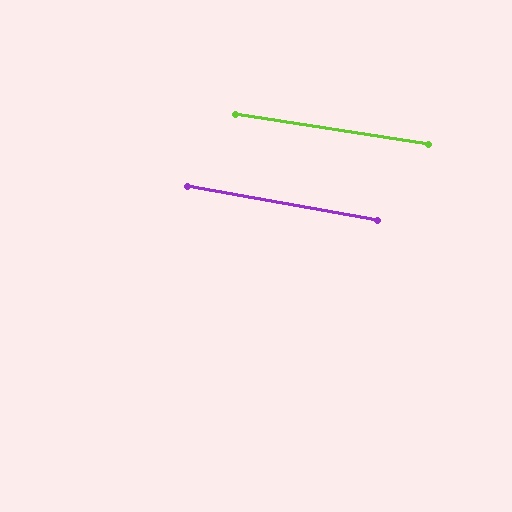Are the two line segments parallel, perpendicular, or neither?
Parallel — their directions differ by only 1.0°.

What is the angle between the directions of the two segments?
Approximately 1 degree.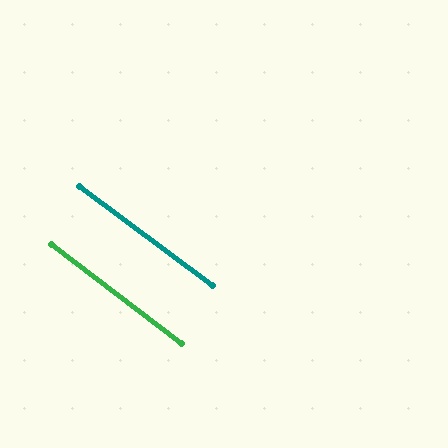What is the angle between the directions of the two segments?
Approximately 1 degree.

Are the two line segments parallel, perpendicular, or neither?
Parallel — their directions differ by only 0.7°.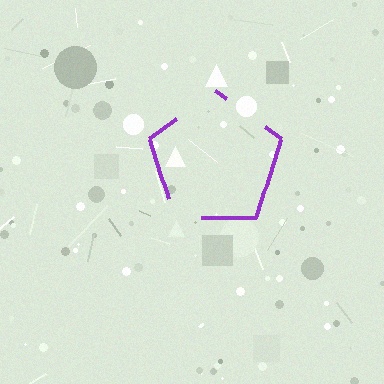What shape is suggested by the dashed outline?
The dashed outline suggests a pentagon.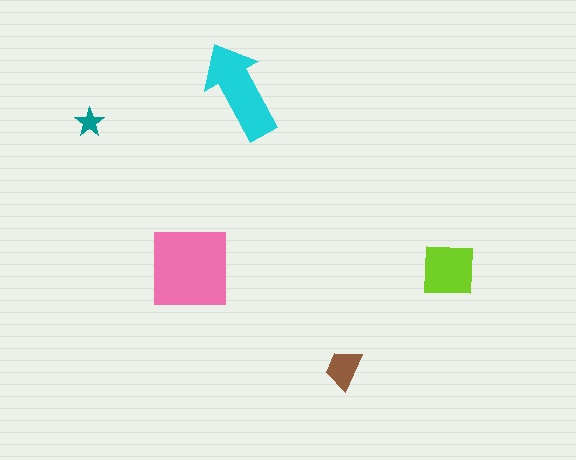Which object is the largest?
The pink square.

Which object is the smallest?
The teal star.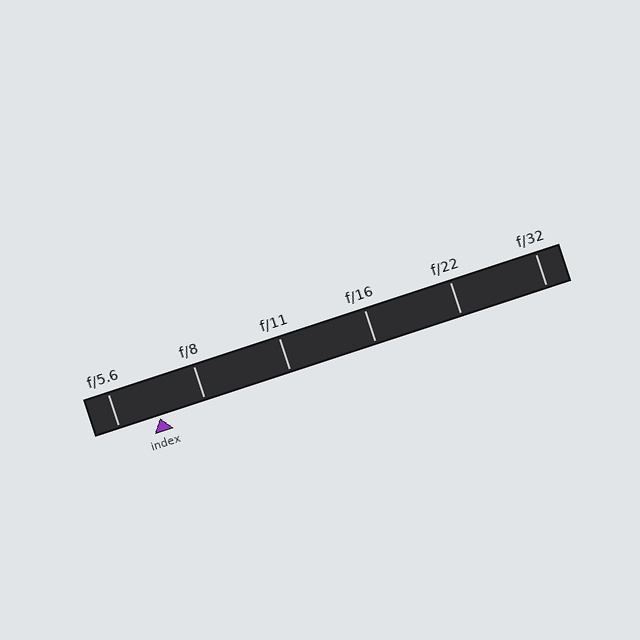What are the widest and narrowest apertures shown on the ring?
The widest aperture shown is f/5.6 and the narrowest is f/32.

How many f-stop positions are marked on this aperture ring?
There are 6 f-stop positions marked.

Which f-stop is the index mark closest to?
The index mark is closest to f/5.6.